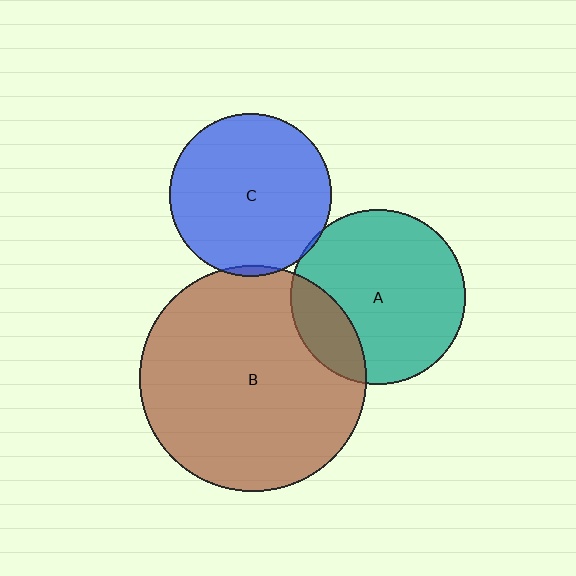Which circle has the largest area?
Circle B (brown).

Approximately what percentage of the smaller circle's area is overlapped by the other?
Approximately 20%.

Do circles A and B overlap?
Yes.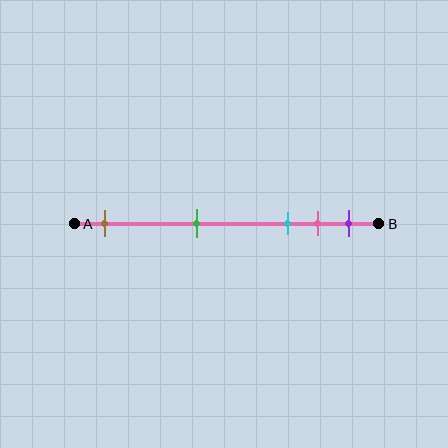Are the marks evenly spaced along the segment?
No, the marks are not evenly spaced.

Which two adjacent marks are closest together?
The pink and purple marks are the closest adjacent pair.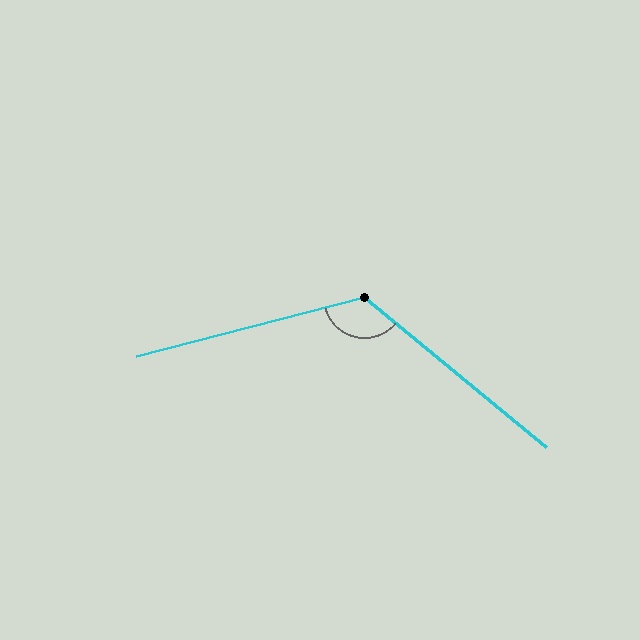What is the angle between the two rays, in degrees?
Approximately 126 degrees.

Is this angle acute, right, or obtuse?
It is obtuse.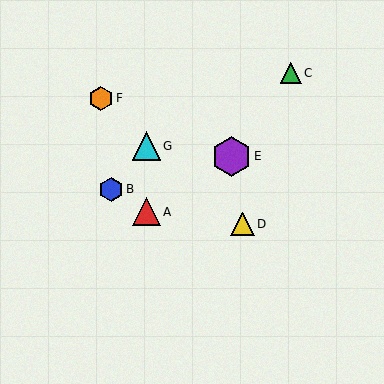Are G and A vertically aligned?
Yes, both are at x≈146.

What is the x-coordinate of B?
Object B is at x≈111.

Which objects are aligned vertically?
Objects A, G are aligned vertically.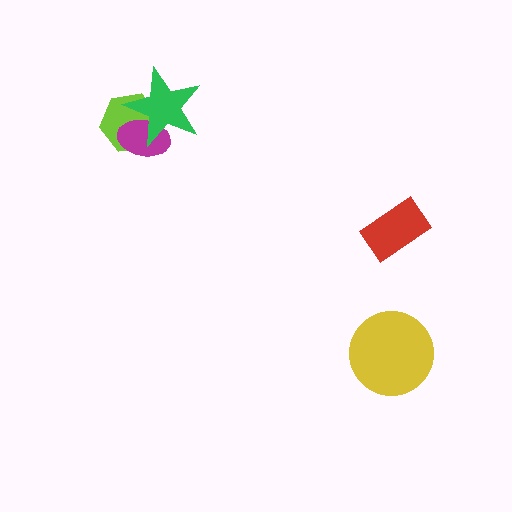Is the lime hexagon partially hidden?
Yes, it is partially covered by another shape.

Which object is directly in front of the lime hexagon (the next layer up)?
The magenta ellipse is directly in front of the lime hexagon.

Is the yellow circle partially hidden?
No, no other shape covers it.